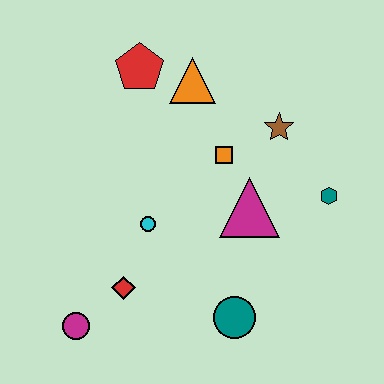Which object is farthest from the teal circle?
The red pentagon is farthest from the teal circle.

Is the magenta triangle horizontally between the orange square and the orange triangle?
No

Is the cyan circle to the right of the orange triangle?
No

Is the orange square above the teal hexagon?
Yes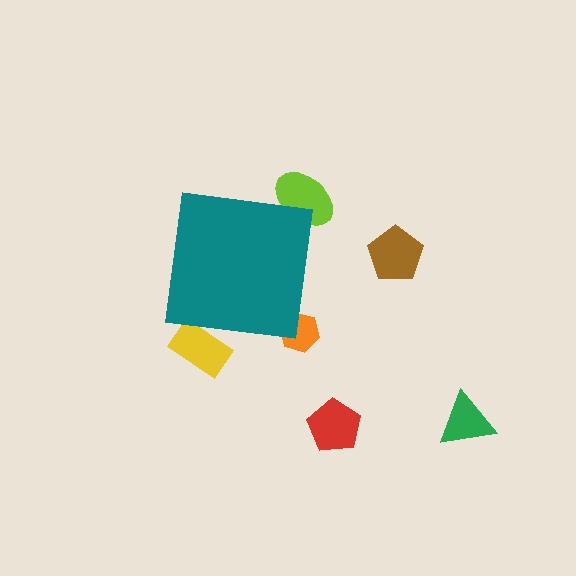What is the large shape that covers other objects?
A teal square.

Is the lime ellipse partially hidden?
Yes, the lime ellipse is partially hidden behind the teal square.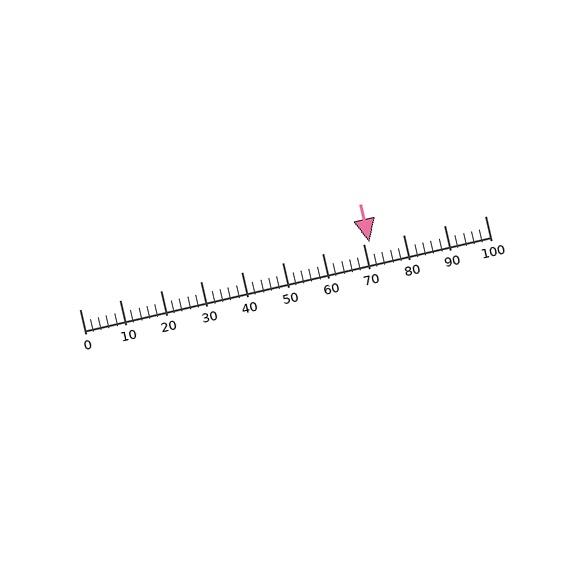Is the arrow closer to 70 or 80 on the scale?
The arrow is closer to 70.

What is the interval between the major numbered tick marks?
The major tick marks are spaced 10 units apart.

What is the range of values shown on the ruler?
The ruler shows values from 0 to 100.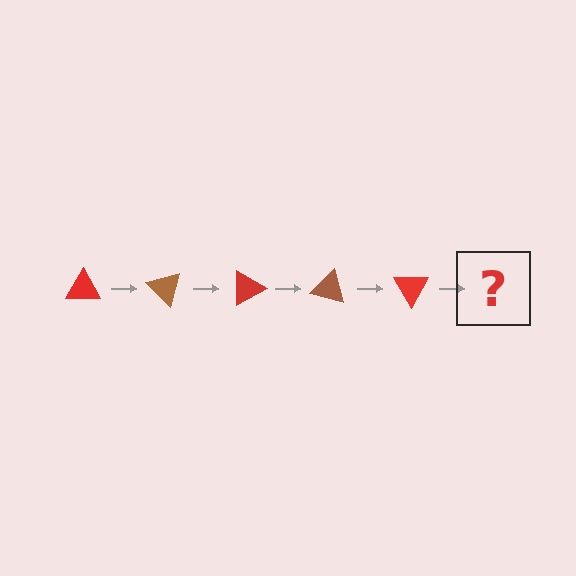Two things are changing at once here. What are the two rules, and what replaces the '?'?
The two rules are that it rotates 45 degrees each step and the color cycles through red and brown. The '?' should be a brown triangle, rotated 225 degrees from the start.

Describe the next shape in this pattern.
It should be a brown triangle, rotated 225 degrees from the start.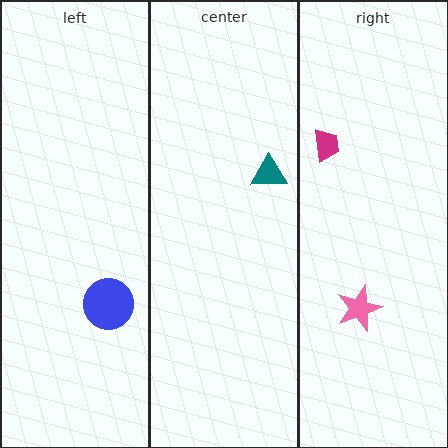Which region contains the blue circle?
The left region.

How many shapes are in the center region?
1.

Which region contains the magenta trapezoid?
The right region.